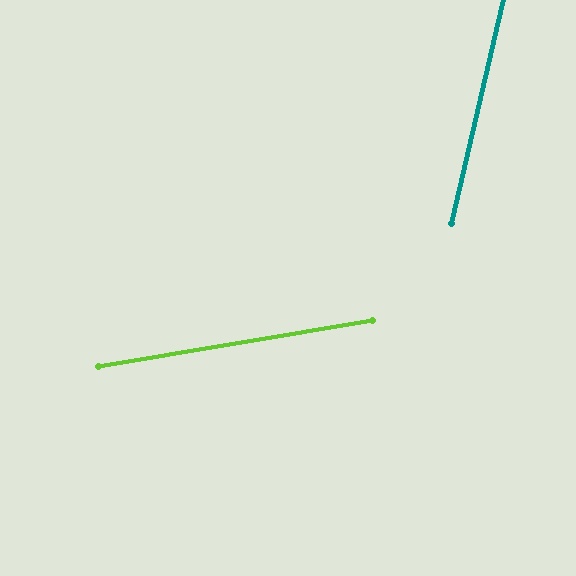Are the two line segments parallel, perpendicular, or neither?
Neither parallel nor perpendicular — they differ by about 67°.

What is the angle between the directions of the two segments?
Approximately 67 degrees.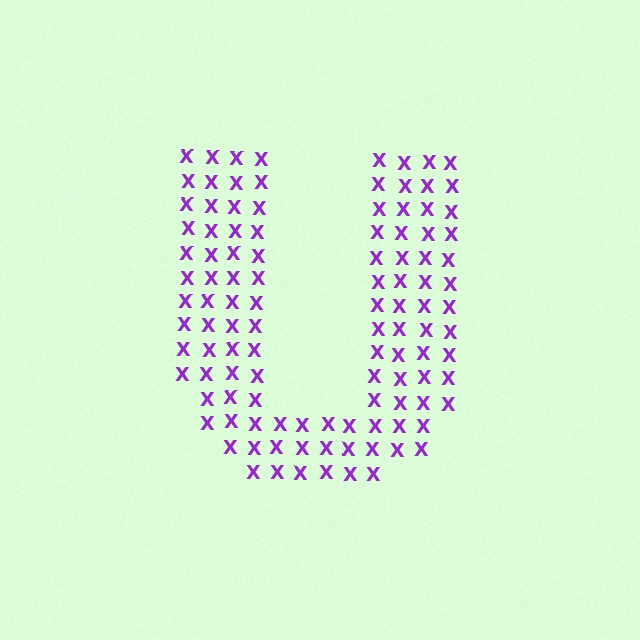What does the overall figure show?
The overall figure shows the letter U.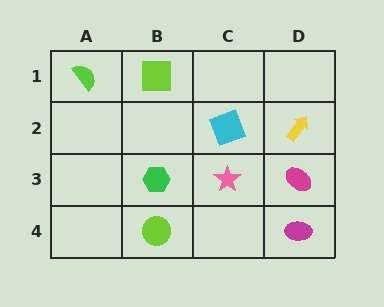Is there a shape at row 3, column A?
No, that cell is empty.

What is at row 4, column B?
A lime circle.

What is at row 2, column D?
A yellow arrow.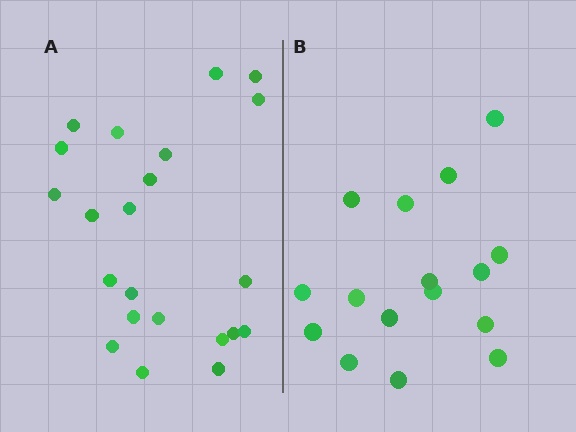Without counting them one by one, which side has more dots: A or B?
Region A (the left region) has more dots.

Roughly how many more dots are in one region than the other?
Region A has about 6 more dots than region B.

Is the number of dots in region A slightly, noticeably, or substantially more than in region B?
Region A has noticeably more, but not dramatically so. The ratio is roughly 1.4 to 1.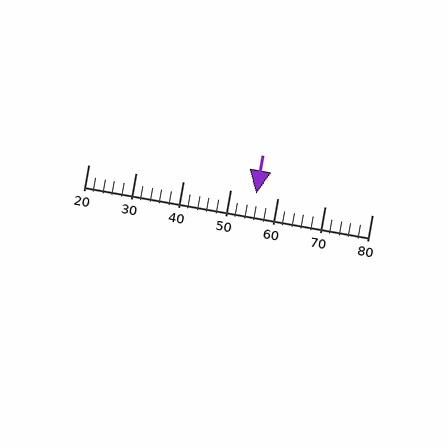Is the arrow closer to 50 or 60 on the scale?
The arrow is closer to 60.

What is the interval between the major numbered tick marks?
The major tick marks are spaced 10 units apart.